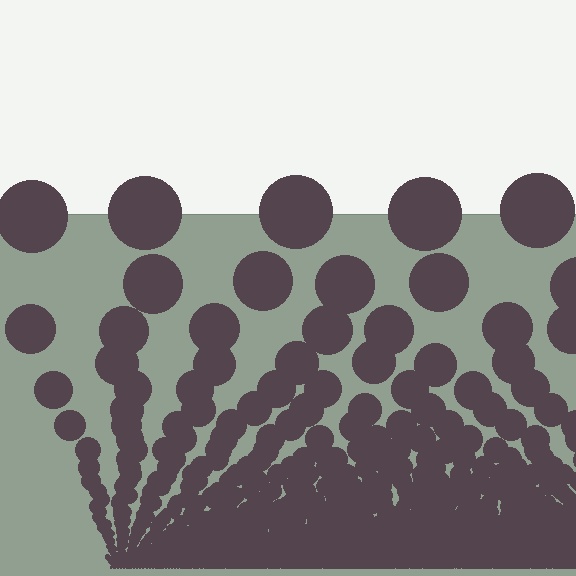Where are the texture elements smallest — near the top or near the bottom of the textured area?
Near the bottom.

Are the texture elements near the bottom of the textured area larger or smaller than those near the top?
Smaller. The gradient is inverted — elements near the bottom are smaller and denser.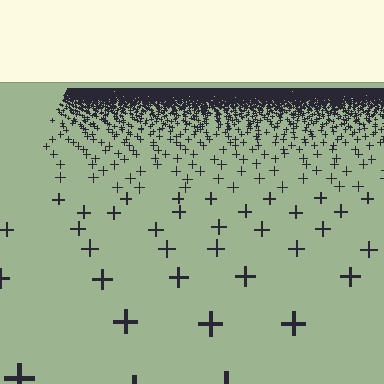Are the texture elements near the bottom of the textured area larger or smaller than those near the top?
Larger. Near the bottom, elements are closer to the viewer and appear at a bigger on-screen size.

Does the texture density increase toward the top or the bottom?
Density increases toward the top.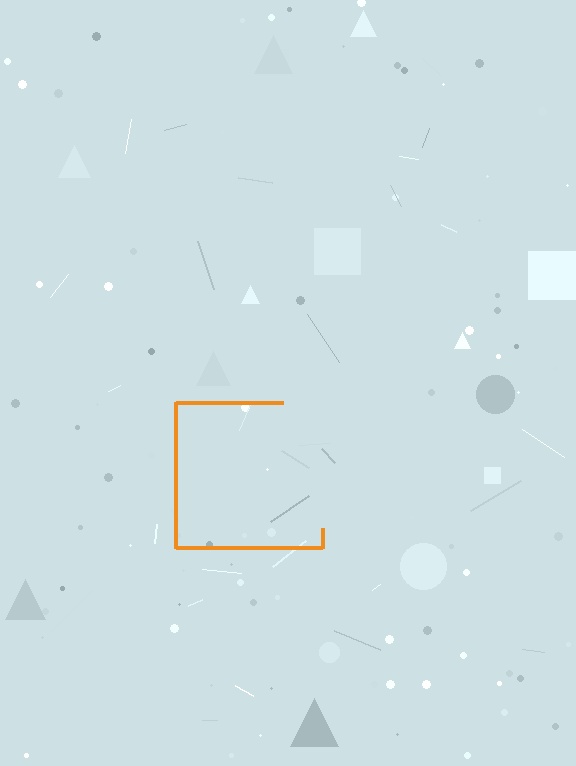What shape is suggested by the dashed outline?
The dashed outline suggests a square.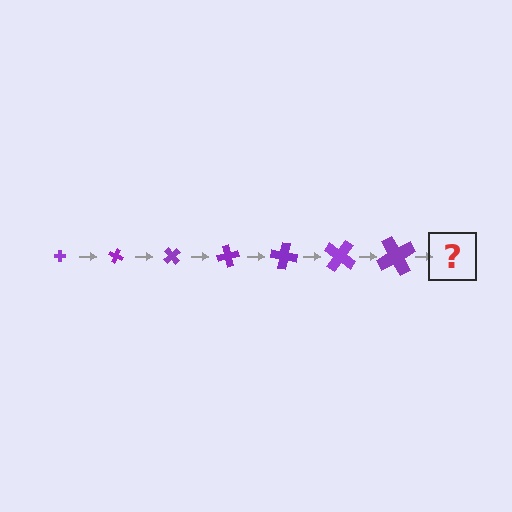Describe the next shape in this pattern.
It should be a cross, larger than the previous one and rotated 175 degrees from the start.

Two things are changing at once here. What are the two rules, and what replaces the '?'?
The two rules are that the cross grows larger each step and it rotates 25 degrees each step. The '?' should be a cross, larger than the previous one and rotated 175 degrees from the start.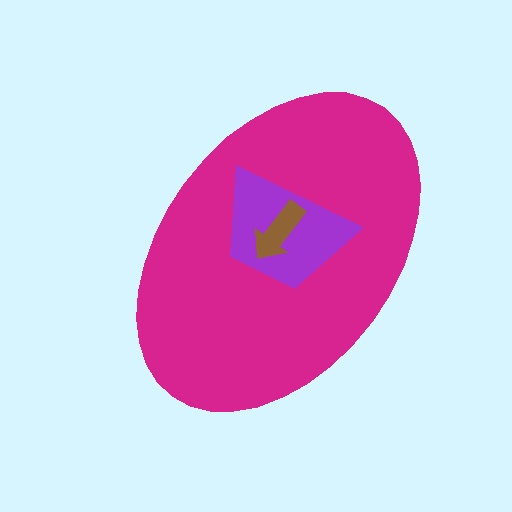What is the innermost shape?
The brown arrow.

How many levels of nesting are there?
3.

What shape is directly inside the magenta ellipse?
The purple trapezoid.